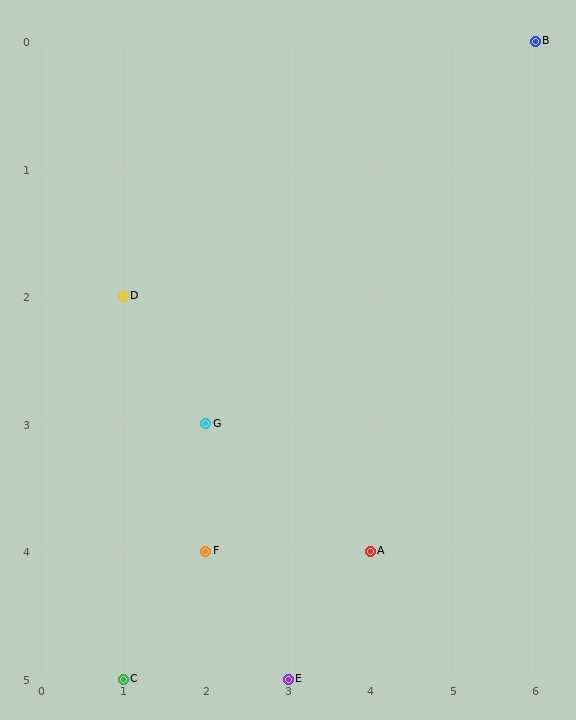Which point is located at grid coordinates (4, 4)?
Point A is at (4, 4).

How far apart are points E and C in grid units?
Points E and C are 2 columns apart.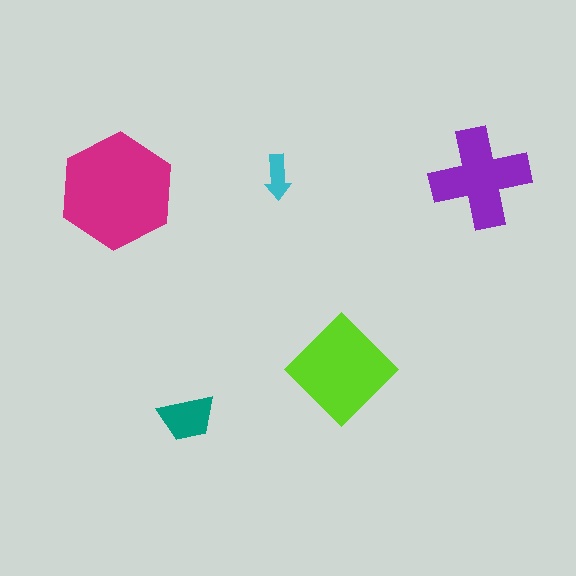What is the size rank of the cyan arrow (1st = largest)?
5th.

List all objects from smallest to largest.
The cyan arrow, the teal trapezoid, the purple cross, the lime diamond, the magenta hexagon.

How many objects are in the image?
There are 5 objects in the image.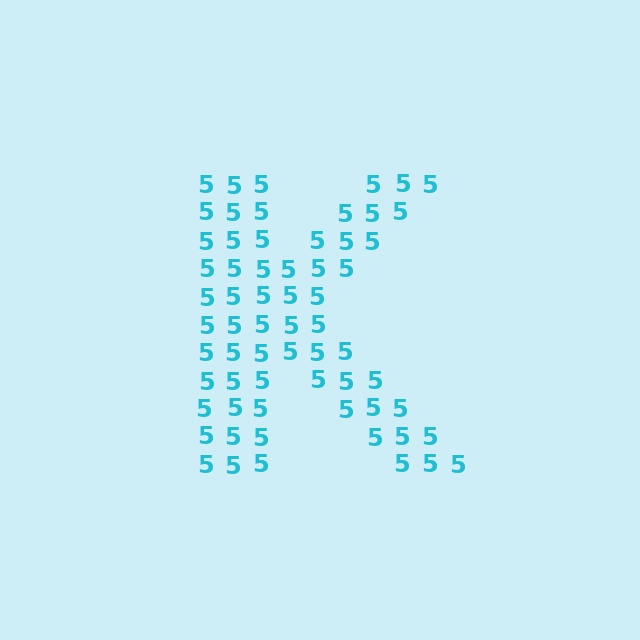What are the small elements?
The small elements are digit 5's.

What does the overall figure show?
The overall figure shows the letter K.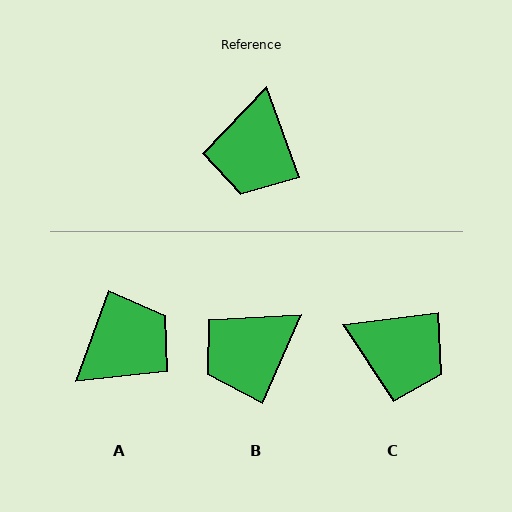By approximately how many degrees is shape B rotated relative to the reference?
Approximately 43 degrees clockwise.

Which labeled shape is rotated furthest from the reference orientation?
A, about 140 degrees away.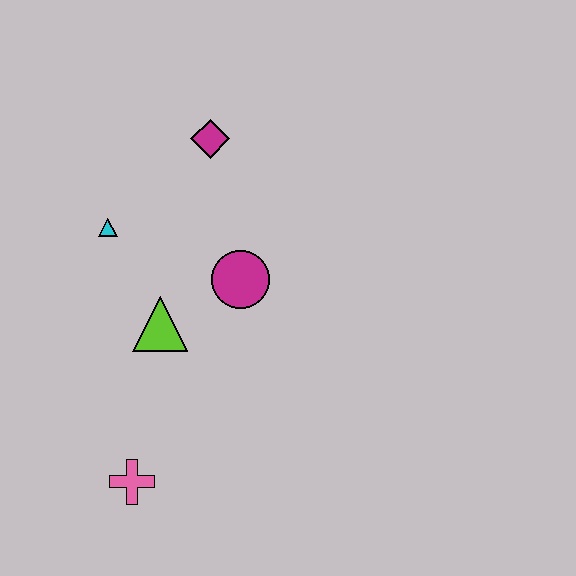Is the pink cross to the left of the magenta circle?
Yes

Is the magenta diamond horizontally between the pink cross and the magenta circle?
Yes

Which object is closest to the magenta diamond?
The cyan triangle is closest to the magenta diamond.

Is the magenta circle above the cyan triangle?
No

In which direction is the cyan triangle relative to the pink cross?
The cyan triangle is above the pink cross.